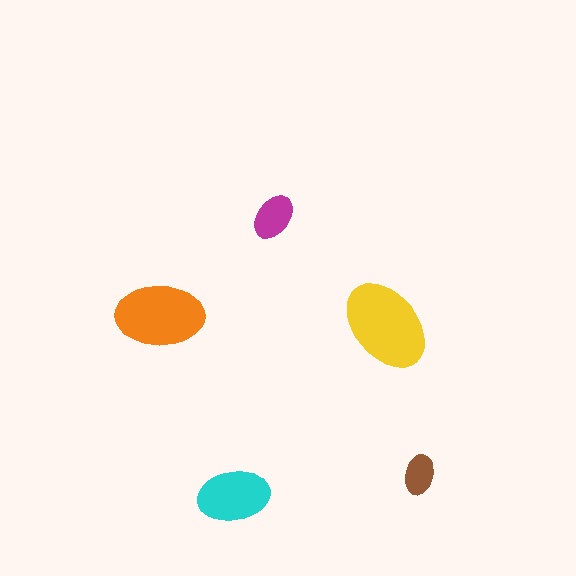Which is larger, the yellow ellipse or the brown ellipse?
The yellow one.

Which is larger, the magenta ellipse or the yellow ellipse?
The yellow one.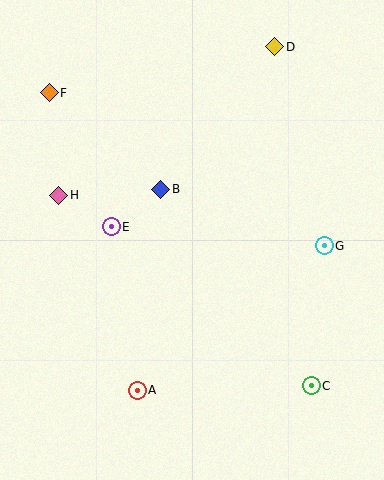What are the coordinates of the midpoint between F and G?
The midpoint between F and G is at (187, 169).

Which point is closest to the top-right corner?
Point D is closest to the top-right corner.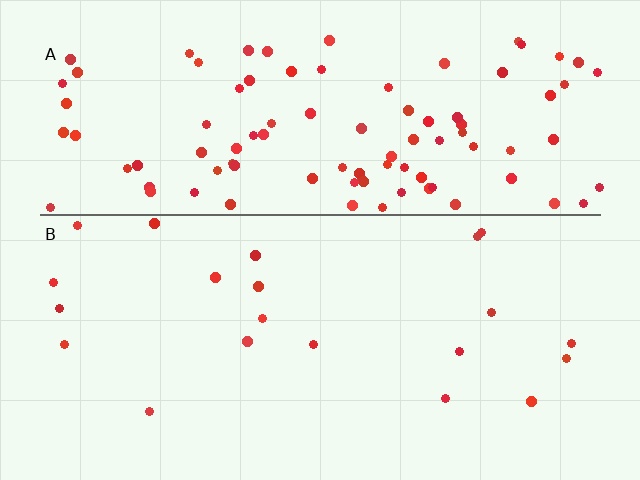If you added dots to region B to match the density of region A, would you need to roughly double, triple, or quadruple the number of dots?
Approximately quadruple.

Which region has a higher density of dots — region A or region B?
A (the top).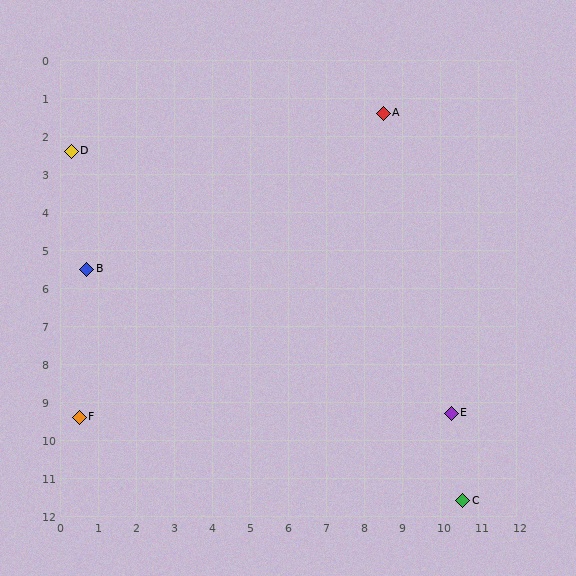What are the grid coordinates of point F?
Point F is at approximately (0.5, 9.4).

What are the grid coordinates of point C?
Point C is at approximately (10.6, 11.6).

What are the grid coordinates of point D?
Point D is at approximately (0.3, 2.4).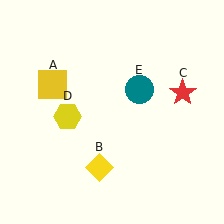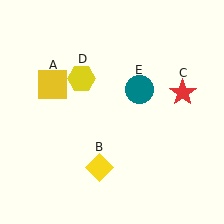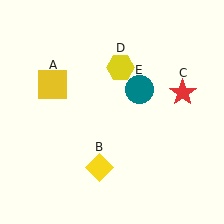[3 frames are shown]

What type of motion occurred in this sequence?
The yellow hexagon (object D) rotated clockwise around the center of the scene.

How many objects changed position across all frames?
1 object changed position: yellow hexagon (object D).